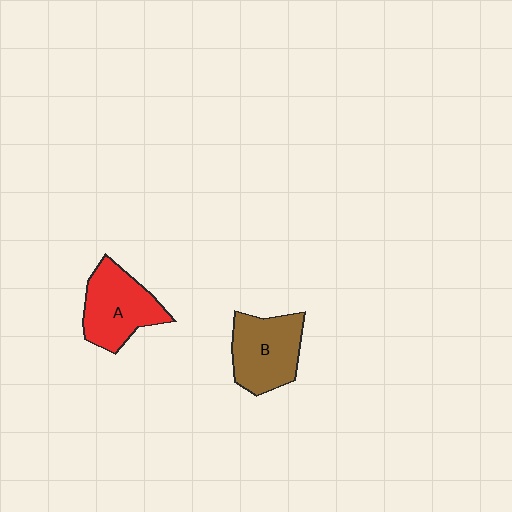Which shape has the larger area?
Shape A (red).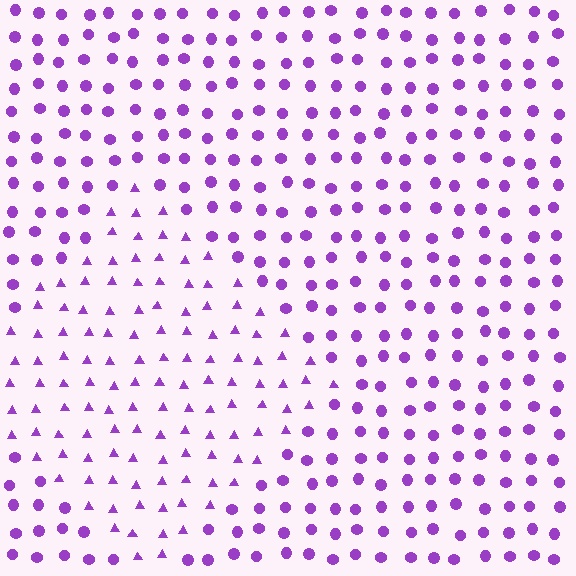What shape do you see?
I see a diamond.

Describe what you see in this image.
The image is filled with small purple elements arranged in a uniform grid. A diamond-shaped region contains triangles, while the surrounding area contains circles. The boundary is defined purely by the change in element shape.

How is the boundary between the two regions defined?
The boundary is defined by a change in element shape: triangles inside vs. circles outside. All elements share the same color and spacing.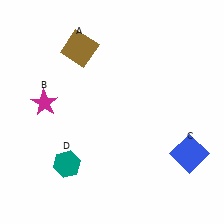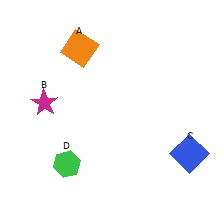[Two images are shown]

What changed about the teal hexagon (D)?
In Image 1, D is teal. In Image 2, it changed to green.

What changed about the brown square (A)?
In Image 1, A is brown. In Image 2, it changed to orange.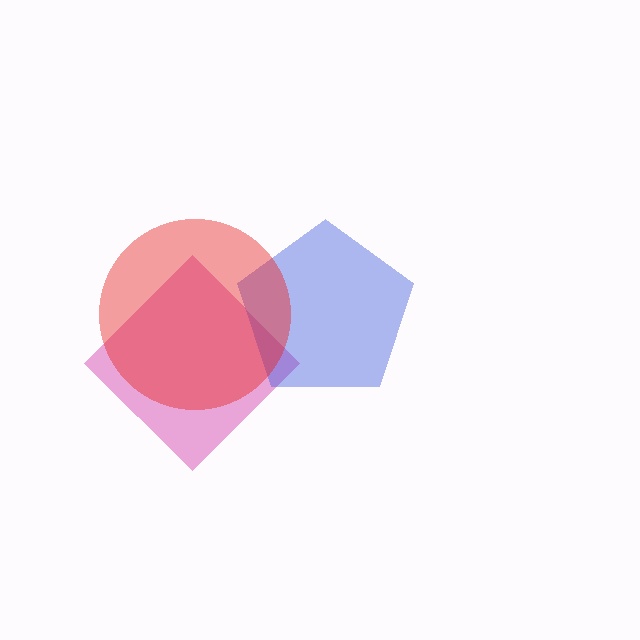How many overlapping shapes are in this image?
There are 3 overlapping shapes in the image.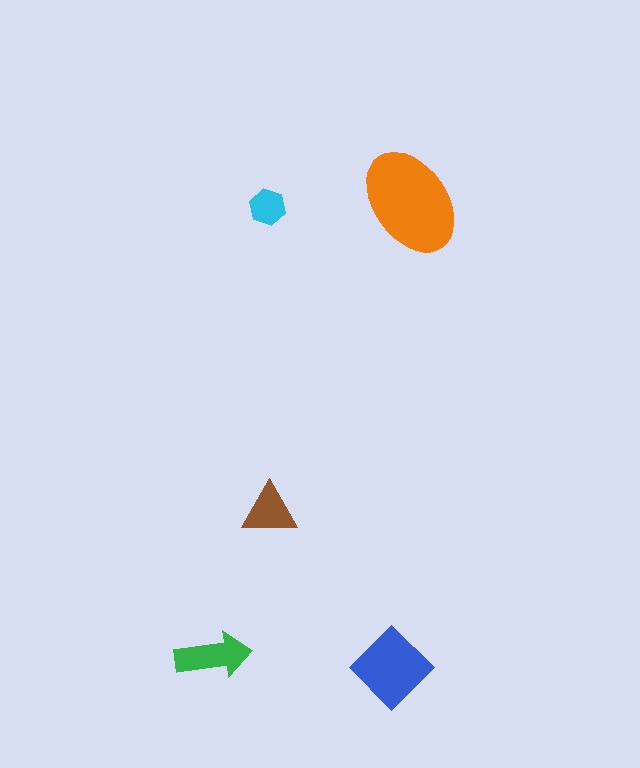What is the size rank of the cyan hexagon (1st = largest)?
5th.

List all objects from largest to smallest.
The orange ellipse, the blue diamond, the green arrow, the brown triangle, the cyan hexagon.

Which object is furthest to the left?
The green arrow is leftmost.